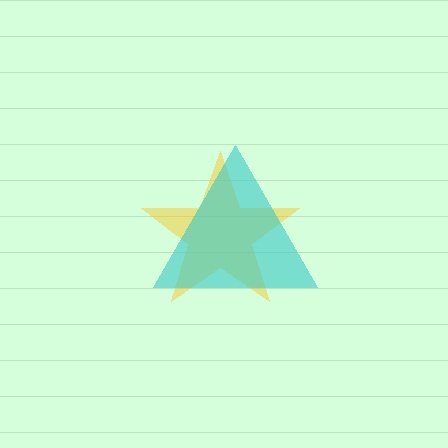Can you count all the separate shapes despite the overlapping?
Yes, there are 2 separate shapes.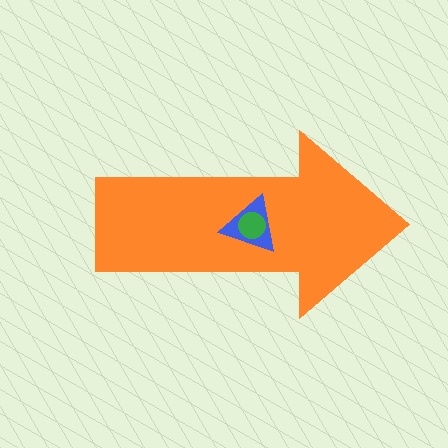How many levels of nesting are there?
3.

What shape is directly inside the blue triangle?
The green circle.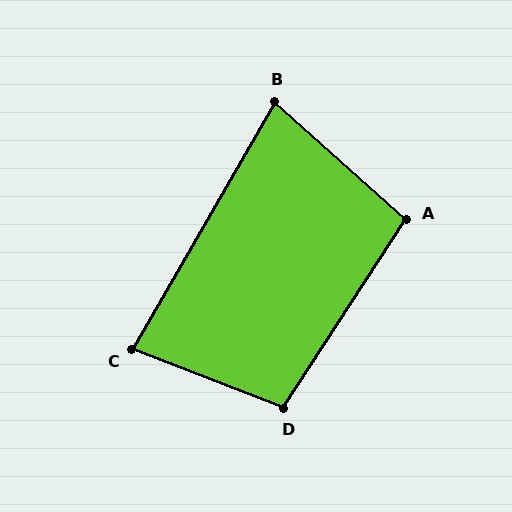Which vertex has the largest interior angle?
D, at approximately 102 degrees.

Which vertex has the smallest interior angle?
B, at approximately 78 degrees.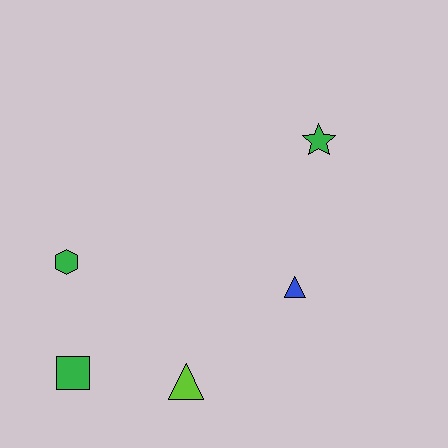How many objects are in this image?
There are 5 objects.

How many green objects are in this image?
There are 3 green objects.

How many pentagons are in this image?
There are no pentagons.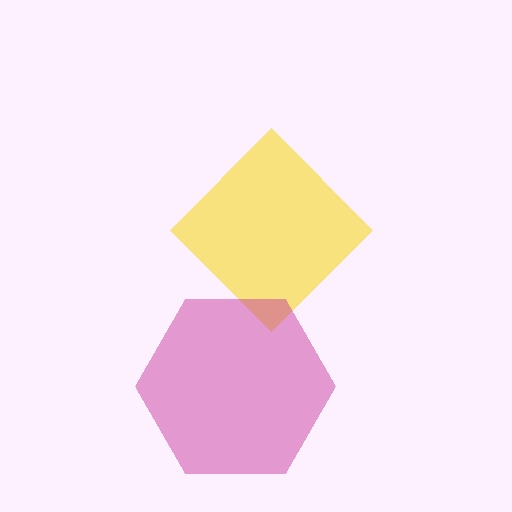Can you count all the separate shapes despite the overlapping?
Yes, there are 2 separate shapes.